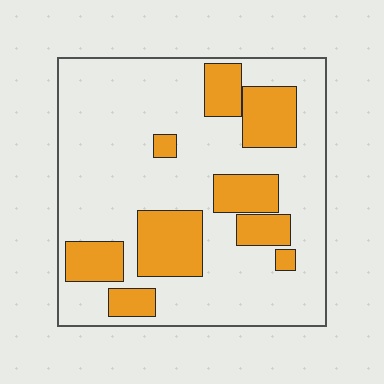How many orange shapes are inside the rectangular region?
9.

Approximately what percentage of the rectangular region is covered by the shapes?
Approximately 25%.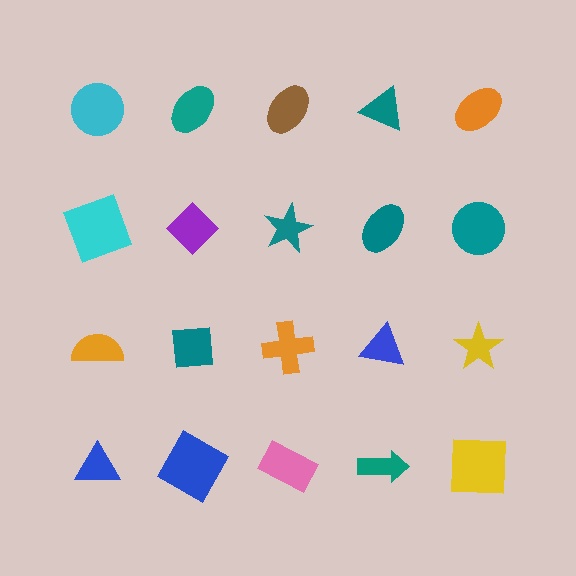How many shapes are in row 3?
5 shapes.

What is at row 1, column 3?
A brown ellipse.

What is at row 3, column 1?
An orange semicircle.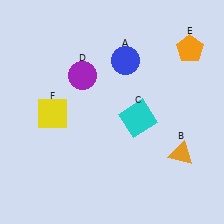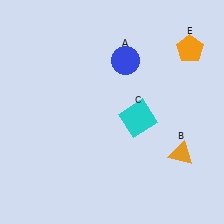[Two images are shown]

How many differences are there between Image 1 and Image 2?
There are 2 differences between the two images.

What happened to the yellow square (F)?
The yellow square (F) was removed in Image 2. It was in the bottom-left area of Image 1.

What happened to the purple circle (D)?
The purple circle (D) was removed in Image 2. It was in the top-left area of Image 1.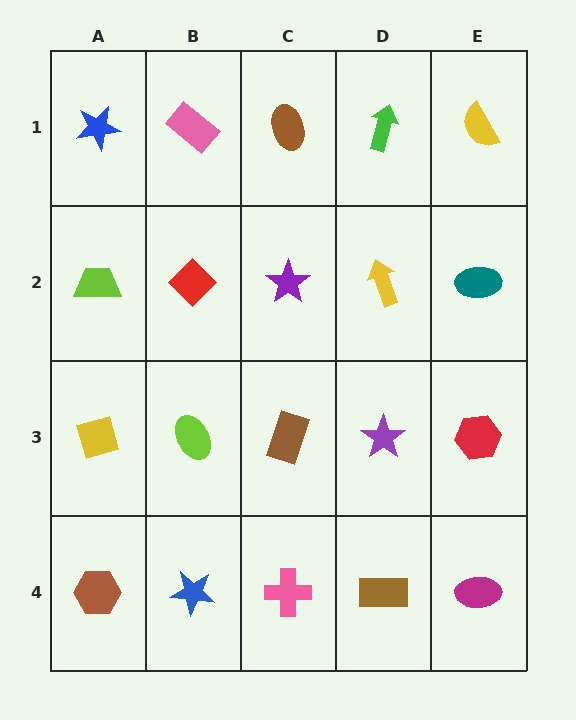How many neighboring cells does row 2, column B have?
4.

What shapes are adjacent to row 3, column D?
A yellow arrow (row 2, column D), a brown rectangle (row 4, column D), a brown rectangle (row 3, column C), a red hexagon (row 3, column E).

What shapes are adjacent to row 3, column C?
A purple star (row 2, column C), a pink cross (row 4, column C), a lime ellipse (row 3, column B), a purple star (row 3, column D).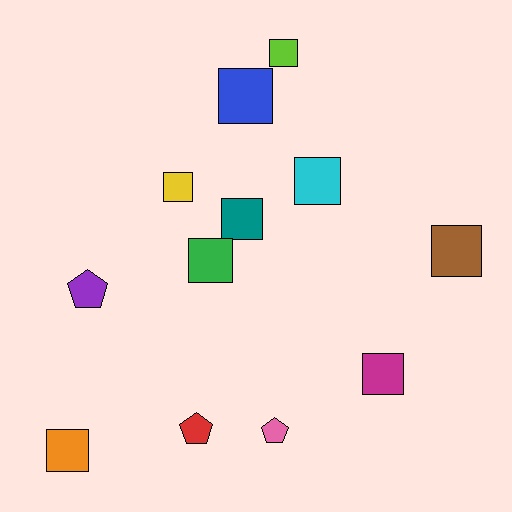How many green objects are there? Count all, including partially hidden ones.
There is 1 green object.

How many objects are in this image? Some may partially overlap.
There are 12 objects.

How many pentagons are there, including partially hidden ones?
There are 3 pentagons.